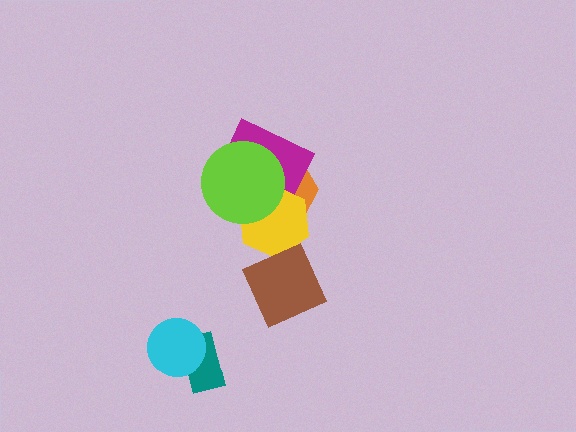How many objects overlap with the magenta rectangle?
3 objects overlap with the magenta rectangle.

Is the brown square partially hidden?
No, no other shape covers it.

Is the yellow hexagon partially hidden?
Yes, it is partially covered by another shape.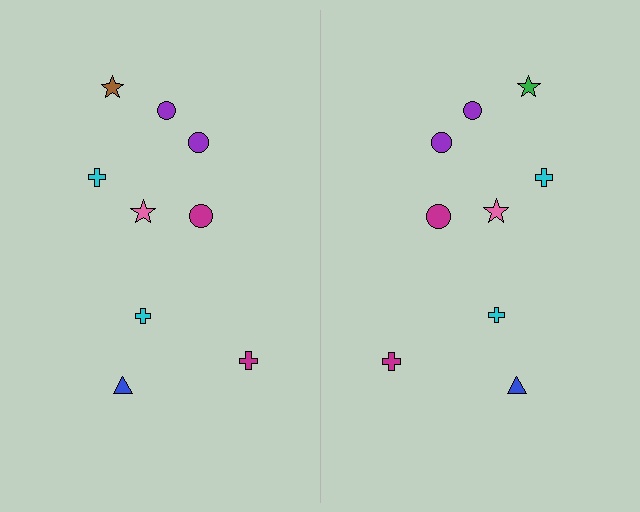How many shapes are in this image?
There are 18 shapes in this image.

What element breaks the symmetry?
The green star on the right side breaks the symmetry — its mirror counterpart is brown.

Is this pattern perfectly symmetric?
No, the pattern is not perfectly symmetric. The green star on the right side breaks the symmetry — its mirror counterpart is brown.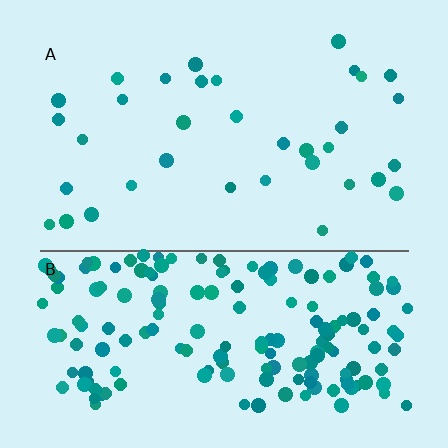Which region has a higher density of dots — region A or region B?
B (the bottom).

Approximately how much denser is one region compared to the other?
Approximately 5.1× — region B over region A.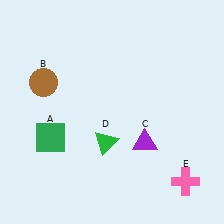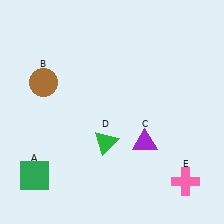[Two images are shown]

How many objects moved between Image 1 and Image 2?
1 object moved between the two images.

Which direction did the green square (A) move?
The green square (A) moved down.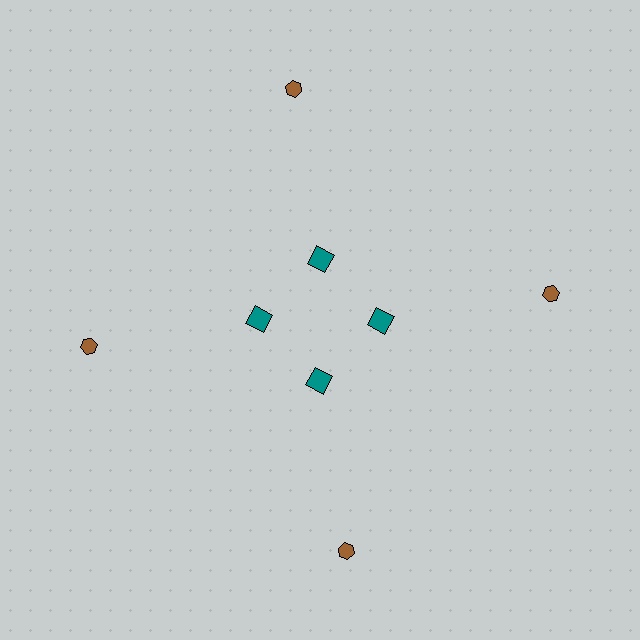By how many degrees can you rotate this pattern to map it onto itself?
The pattern maps onto itself every 90 degrees of rotation.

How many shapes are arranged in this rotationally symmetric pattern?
There are 8 shapes, arranged in 4 groups of 2.